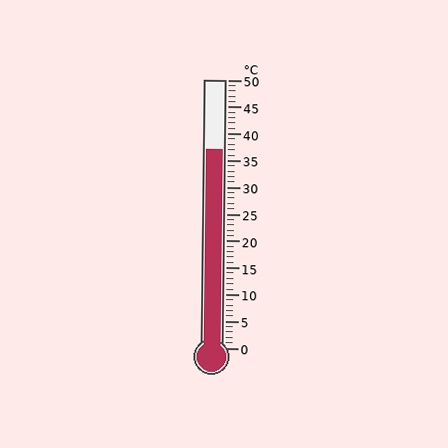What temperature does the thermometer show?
The thermometer shows approximately 37°C.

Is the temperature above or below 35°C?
The temperature is above 35°C.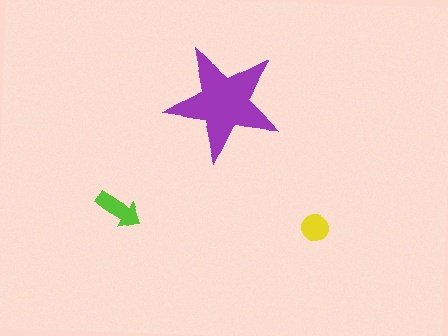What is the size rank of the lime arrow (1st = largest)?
2nd.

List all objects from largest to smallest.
The purple star, the lime arrow, the yellow circle.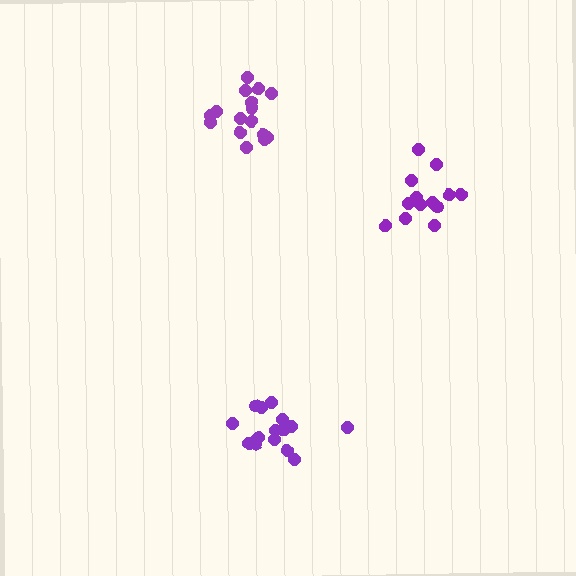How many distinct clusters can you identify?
There are 3 distinct clusters.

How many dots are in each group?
Group 1: 17 dots, Group 2: 14 dots, Group 3: 16 dots (47 total).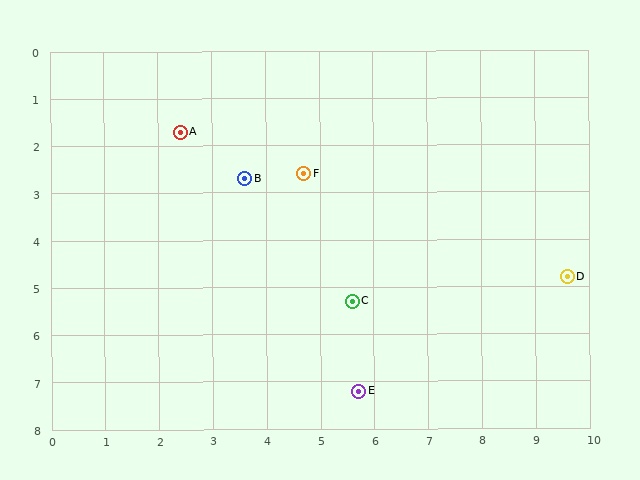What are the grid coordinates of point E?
Point E is at approximately (5.7, 7.2).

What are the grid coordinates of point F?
Point F is at approximately (4.7, 2.6).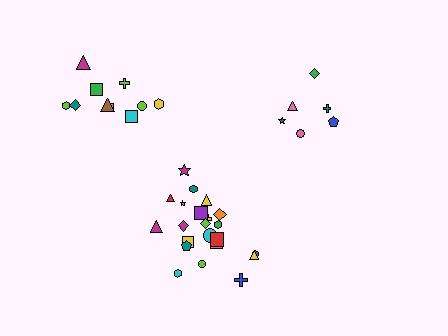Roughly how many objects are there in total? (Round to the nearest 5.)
Roughly 40 objects in total.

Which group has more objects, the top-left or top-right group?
The top-left group.